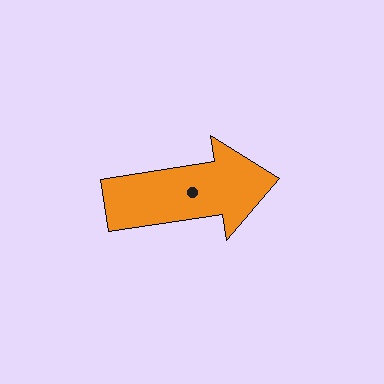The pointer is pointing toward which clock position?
Roughly 3 o'clock.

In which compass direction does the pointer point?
East.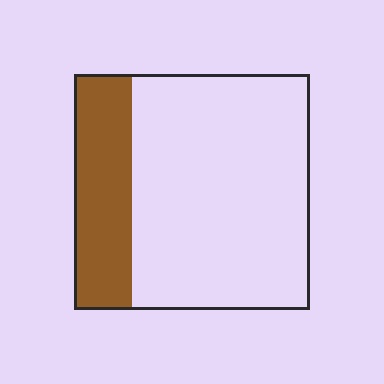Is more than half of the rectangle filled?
No.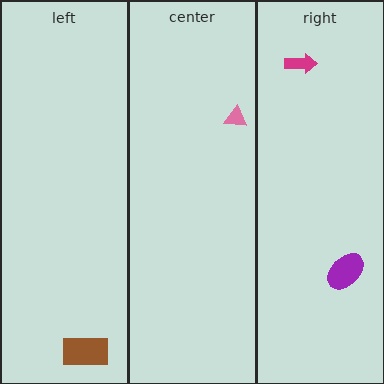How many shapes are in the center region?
1.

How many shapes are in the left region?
1.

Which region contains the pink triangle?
The center region.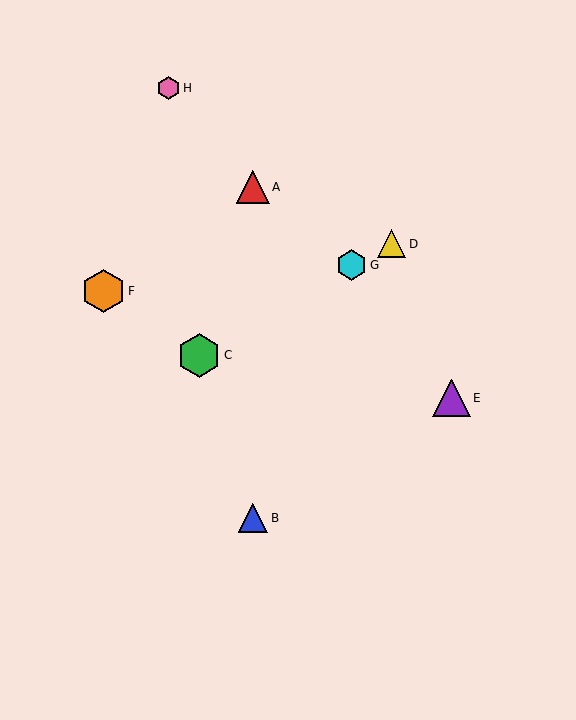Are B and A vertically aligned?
Yes, both are at x≈253.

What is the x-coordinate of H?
Object H is at x≈169.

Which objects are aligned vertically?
Objects A, B are aligned vertically.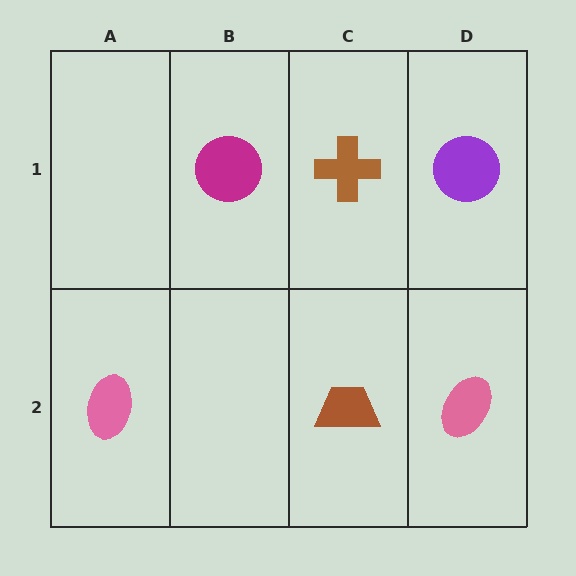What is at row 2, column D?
A pink ellipse.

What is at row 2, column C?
A brown trapezoid.